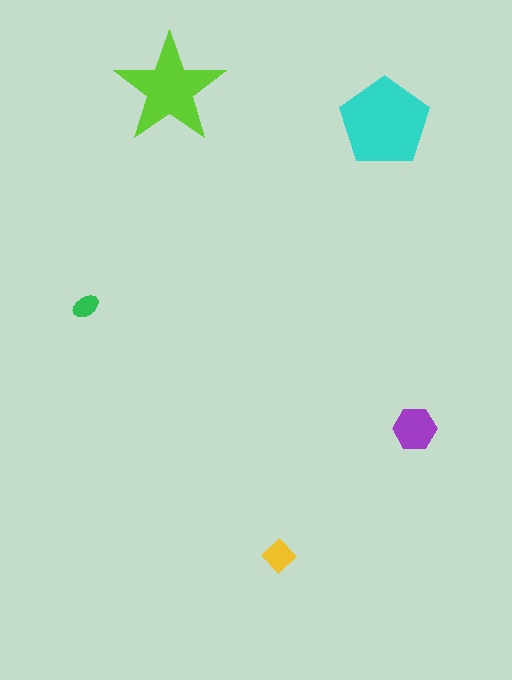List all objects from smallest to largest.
The green ellipse, the yellow diamond, the purple hexagon, the lime star, the cyan pentagon.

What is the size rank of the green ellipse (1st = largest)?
5th.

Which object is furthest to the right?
The purple hexagon is rightmost.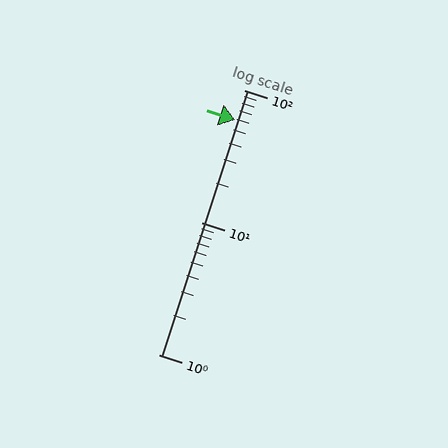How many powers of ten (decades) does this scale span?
The scale spans 2 decades, from 1 to 100.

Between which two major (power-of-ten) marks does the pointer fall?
The pointer is between 10 and 100.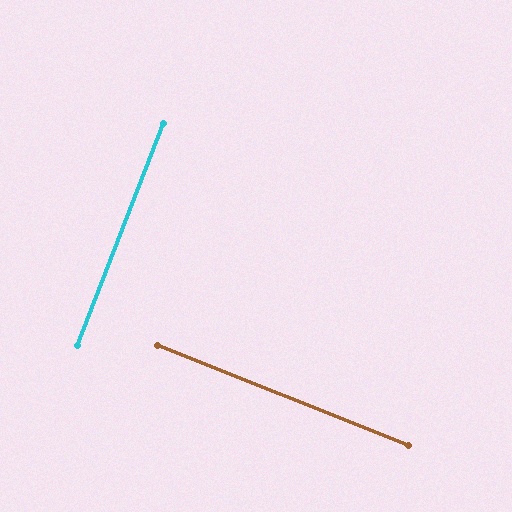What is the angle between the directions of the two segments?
Approximately 89 degrees.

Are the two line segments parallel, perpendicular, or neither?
Perpendicular — they meet at approximately 89°.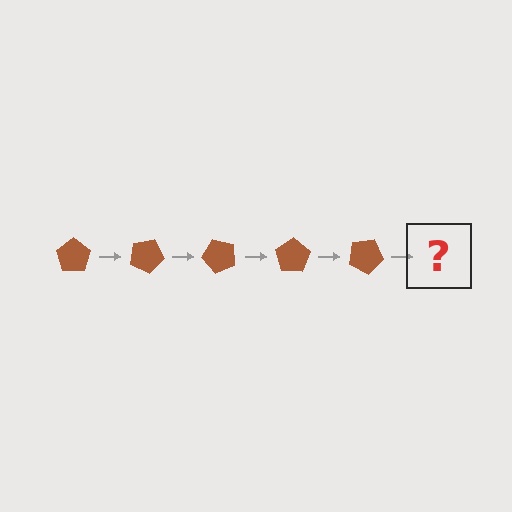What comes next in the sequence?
The next element should be a brown pentagon rotated 125 degrees.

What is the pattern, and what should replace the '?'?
The pattern is that the pentagon rotates 25 degrees each step. The '?' should be a brown pentagon rotated 125 degrees.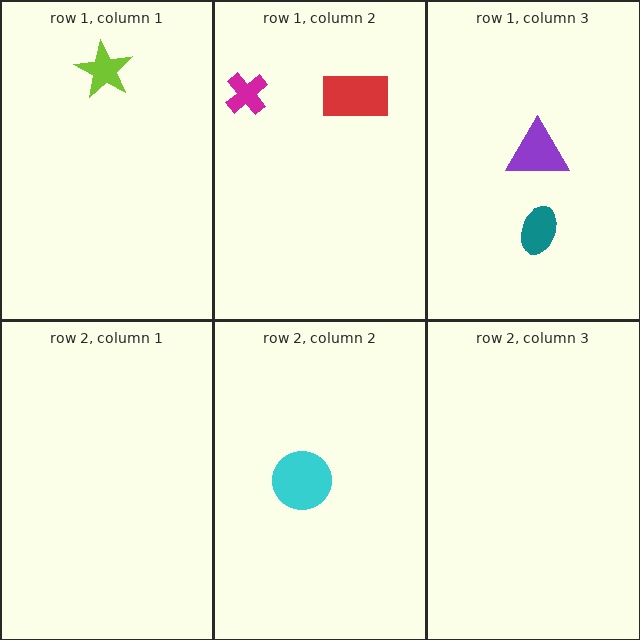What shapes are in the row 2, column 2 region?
The cyan circle.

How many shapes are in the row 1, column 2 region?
2.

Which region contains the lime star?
The row 1, column 1 region.